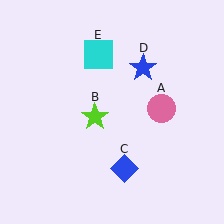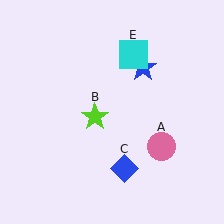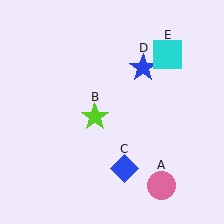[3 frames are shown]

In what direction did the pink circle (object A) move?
The pink circle (object A) moved down.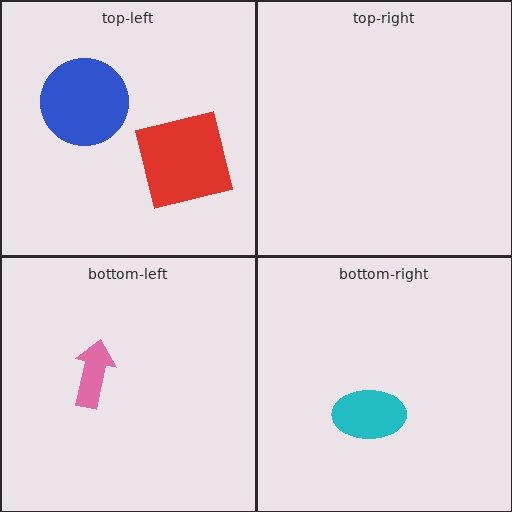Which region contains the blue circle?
The top-left region.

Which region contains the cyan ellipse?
The bottom-right region.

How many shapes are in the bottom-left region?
1.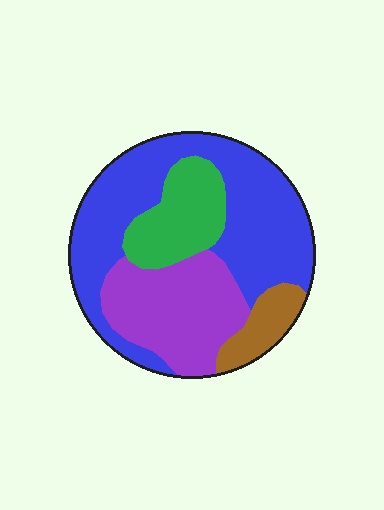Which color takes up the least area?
Brown, at roughly 10%.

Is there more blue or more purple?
Blue.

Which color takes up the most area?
Blue, at roughly 50%.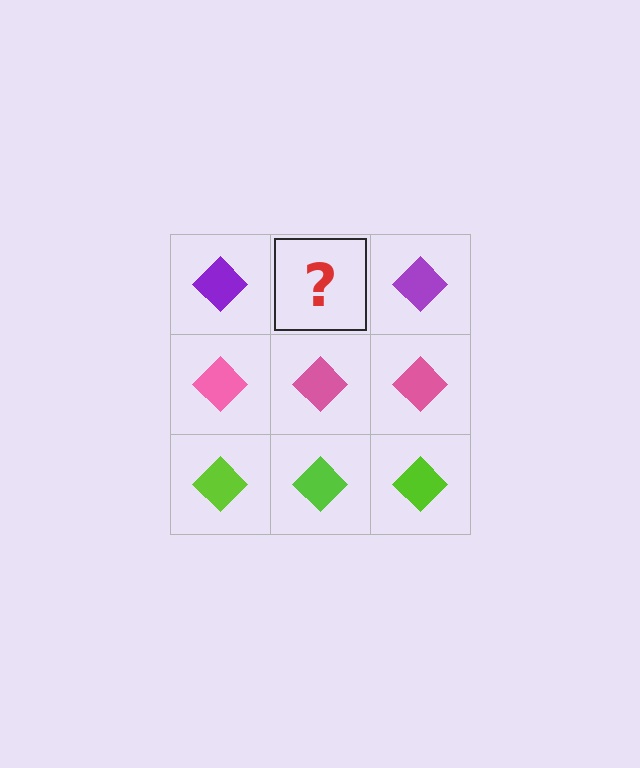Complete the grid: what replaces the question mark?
The question mark should be replaced with a purple diamond.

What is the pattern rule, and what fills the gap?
The rule is that each row has a consistent color. The gap should be filled with a purple diamond.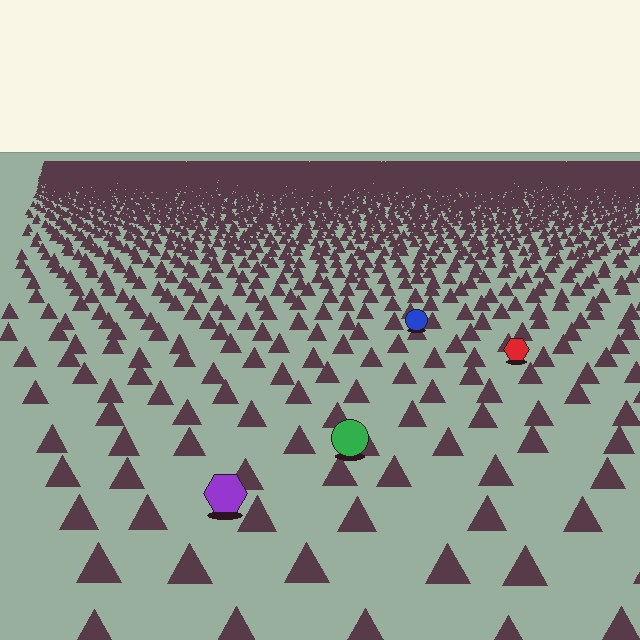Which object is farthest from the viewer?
The blue circle is farthest from the viewer. It appears smaller and the ground texture around it is denser.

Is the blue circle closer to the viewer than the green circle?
No. The green circle is closer — you can tell from the texture gradient: the ground texture is coarser near it.